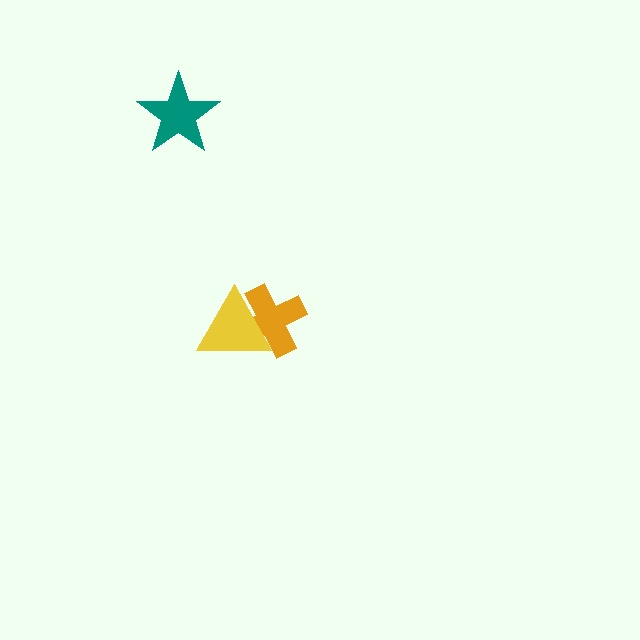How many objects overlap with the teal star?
0 objects overlap with the teal star.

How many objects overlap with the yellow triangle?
1 object overlaps with the yellow triangle.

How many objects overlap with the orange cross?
1 object overlaps with the orange cross.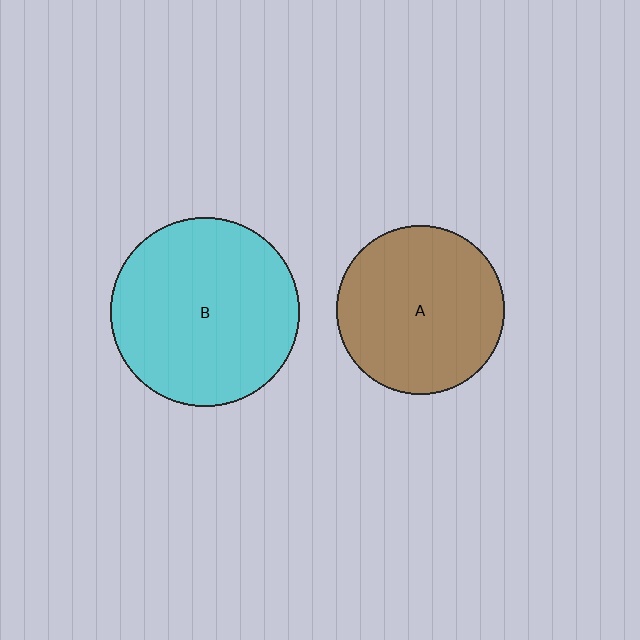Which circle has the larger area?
Circle B (cyan).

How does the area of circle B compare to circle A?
Approximately 1.3 times.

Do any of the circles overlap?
No, none of the circles overlap.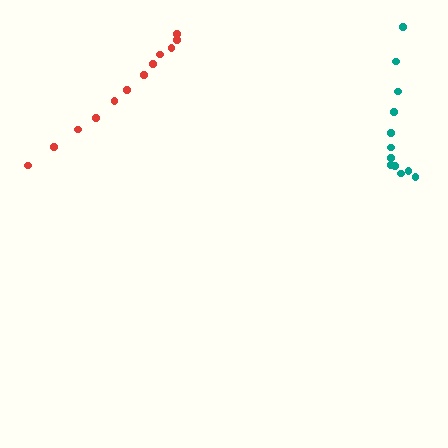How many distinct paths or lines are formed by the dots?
There are 2 distinct paths.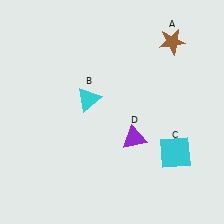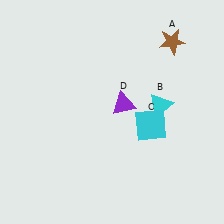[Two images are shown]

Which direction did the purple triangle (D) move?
The purple triangle (D) moved up.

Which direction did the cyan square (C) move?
The cyan square (C) moved up.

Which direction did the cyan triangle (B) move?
The cyan triangle (B) moved right.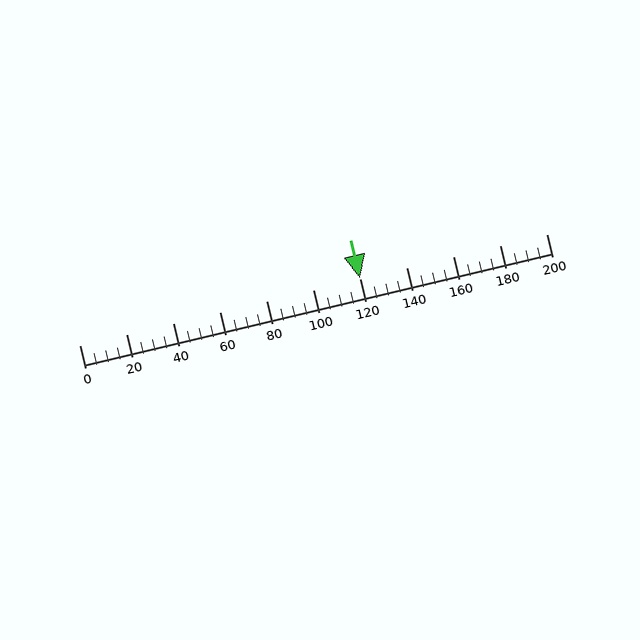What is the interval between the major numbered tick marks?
The major tick marks are spaced 20 units apart.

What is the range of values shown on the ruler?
The ruler shows values from 0 to 200.